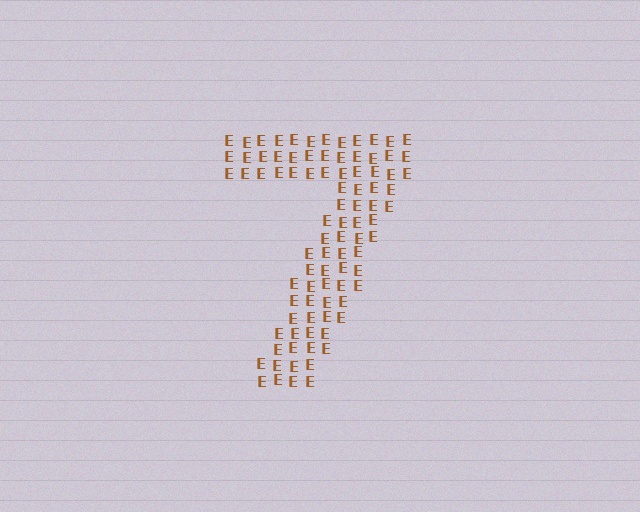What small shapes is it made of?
It is made of small letter E's.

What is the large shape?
The large shape is the digit 7.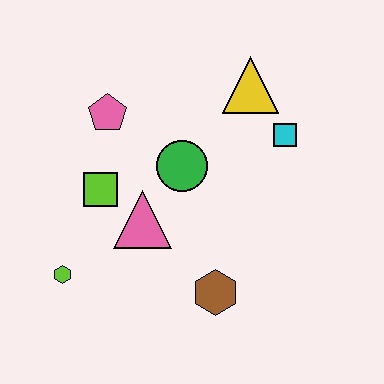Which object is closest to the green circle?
The pink triangle is closest to the green circle.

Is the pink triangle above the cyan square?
No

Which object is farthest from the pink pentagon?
The brown hexagon is farthest from the pink pentagon.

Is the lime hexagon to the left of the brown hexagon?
Yes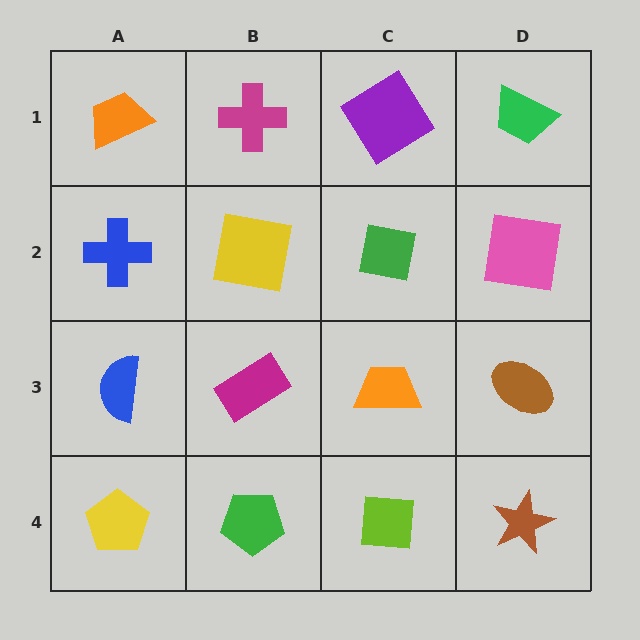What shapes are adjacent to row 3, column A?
A blue cross (row 2, column A), a yellow pentagon (row 4, column A), a magenta rectangle (row 3, column B).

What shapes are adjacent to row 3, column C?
A green square (row 2, column C), a lime square (row 4, column C), a magenta rectangle (row 3, column B), a brown ellipse (row 3, column D).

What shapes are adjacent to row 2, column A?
An orange trapezoid (row 1, column A), a blue semicircle (row 3, column A), a yellow square (row 2, column B).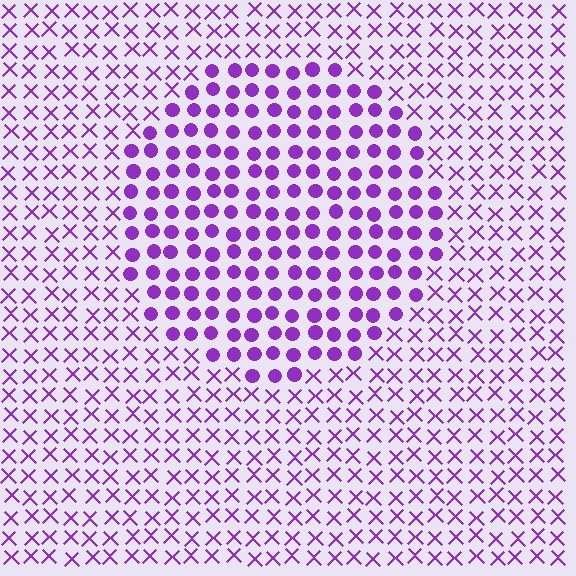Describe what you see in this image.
The image is filled with small purple elements arranged in a uniform grid. A circle-shaped region contains circles, while the surrounding area contains X marks. The boundary is defined purely by the change in element shape.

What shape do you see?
I see a circle.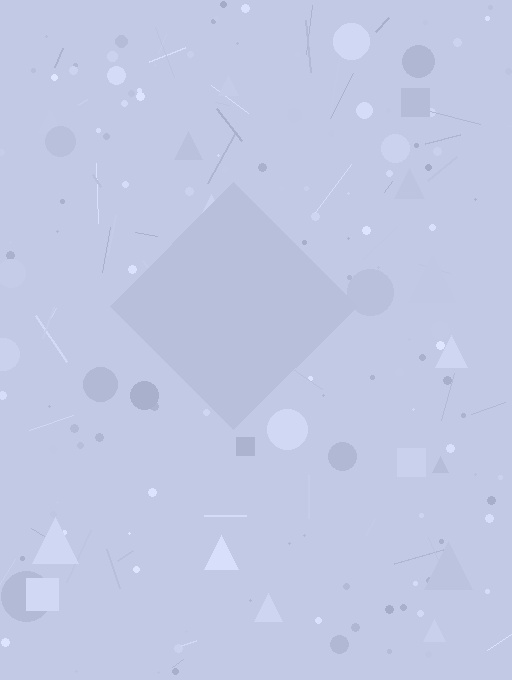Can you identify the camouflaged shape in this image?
The camouflaged shape is a diamond.